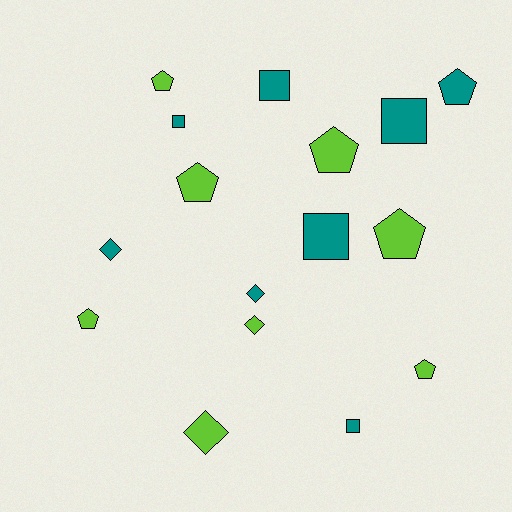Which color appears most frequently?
Lime, with 8 objects.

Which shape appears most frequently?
Pentagon, with 7 objects.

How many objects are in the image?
There are 16 objects.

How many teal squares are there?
There are 5 teal squares.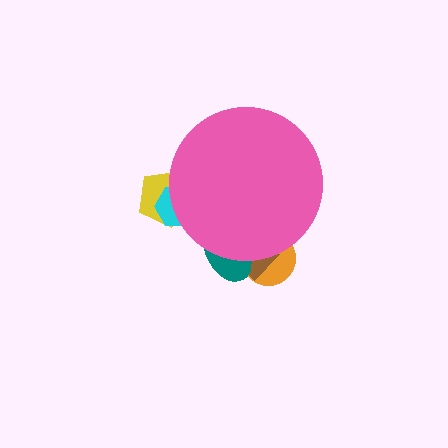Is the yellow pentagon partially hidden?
Yes, the yellow pentagon is partially hidden behind the pink circle.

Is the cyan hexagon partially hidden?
Yes, the cyan hexagon is partially hidden behind the pink circle.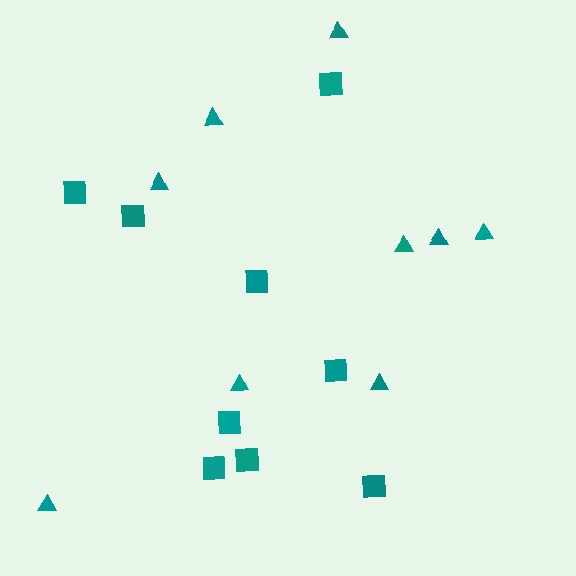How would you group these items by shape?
There are 2 groups: one group of triangles (9) and one group of squares (9).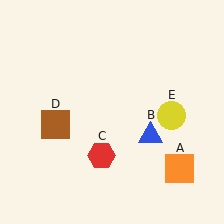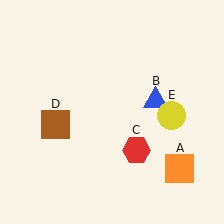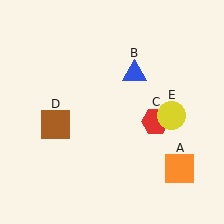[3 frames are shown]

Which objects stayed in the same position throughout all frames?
Orange square (object A) and brown square (object D) and yellow circle (object E) remained stationary.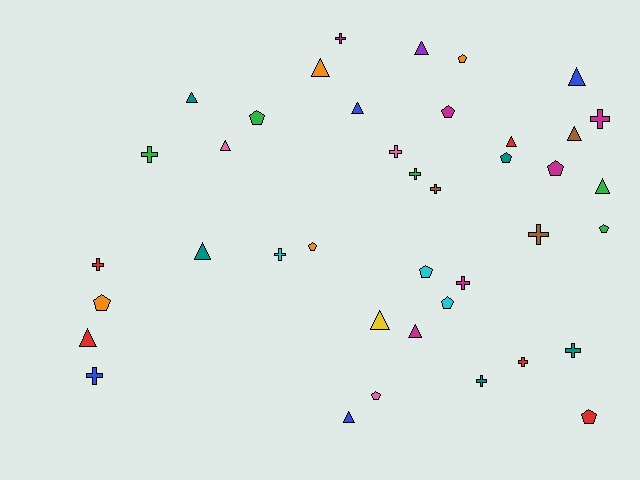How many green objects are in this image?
There are 5 green objects.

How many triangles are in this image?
There are 14 triangles.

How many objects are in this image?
There are 40 objects.